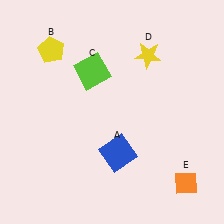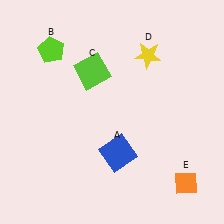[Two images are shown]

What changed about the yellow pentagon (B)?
In Image 1, B is yellow. In Image 2, it changed to lime.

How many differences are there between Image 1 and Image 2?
There is 1 difference between the two images.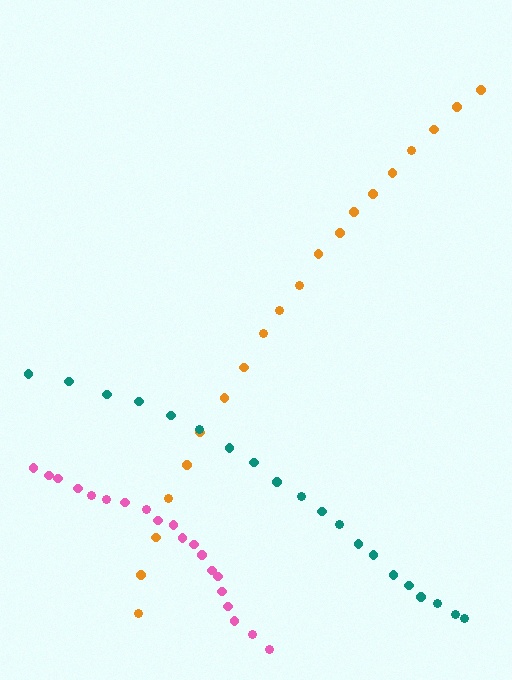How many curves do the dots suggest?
There are 3 distinct paths.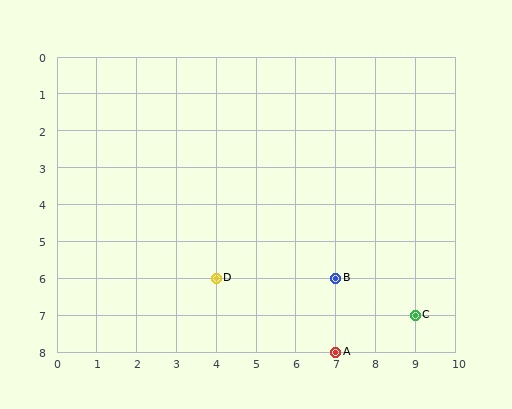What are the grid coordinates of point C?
Point C is at grid coordinates (9, 7).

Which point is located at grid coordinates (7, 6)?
Point B is at (7, 6).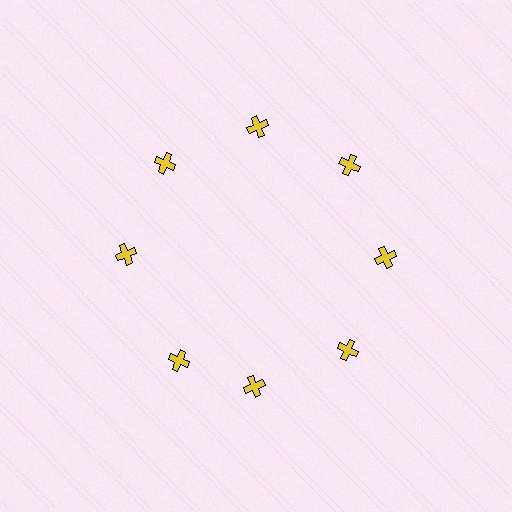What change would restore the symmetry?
The symmetry would be restored by rotating it back into even spacing with its neighbors so that all 8 crosses sit at equal angles and equal distance from the center.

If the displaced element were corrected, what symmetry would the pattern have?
It would have 8-fold rotational symmetry — the pattern would map onto itself every 45 degrees.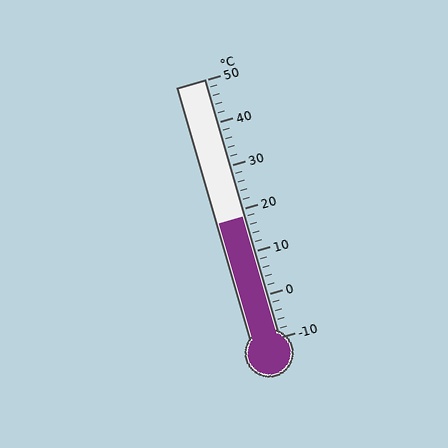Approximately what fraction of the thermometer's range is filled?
The thermometer is filled to approximately 45% of its range.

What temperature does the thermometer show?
The thermometer shows approximately 18°C.